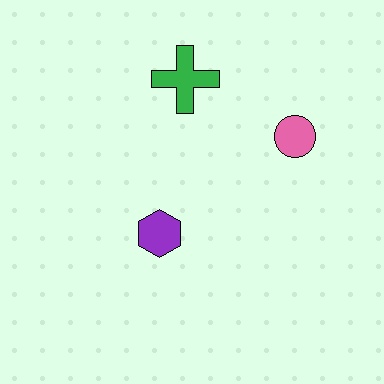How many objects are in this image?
There are 3 objects.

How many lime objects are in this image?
There are no lime objects.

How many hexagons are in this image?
There is 1 hexagon.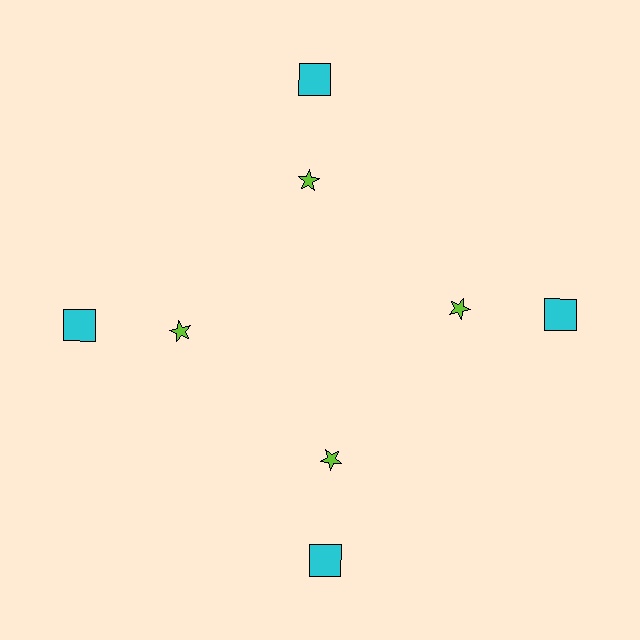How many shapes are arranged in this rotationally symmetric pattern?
There are 8 shapes, arranged in 4 groups of 2.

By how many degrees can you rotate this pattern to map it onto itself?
The pattern maps onto itself every 90 degrees of rotation.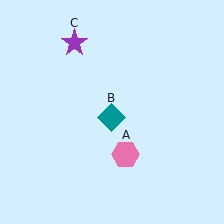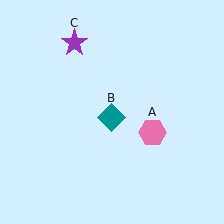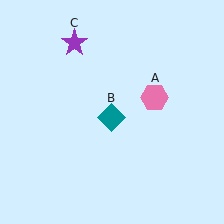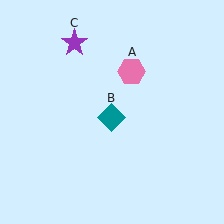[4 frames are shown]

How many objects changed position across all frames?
1 object changed position: pink hexagon (object A).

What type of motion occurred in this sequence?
The pink hexagon (object A) rotated counterclockwise around the center of the scene.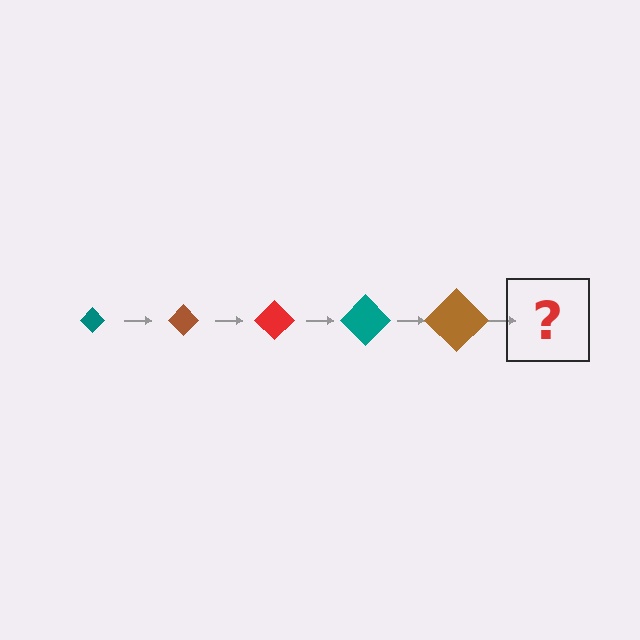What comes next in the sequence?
The next element should be a red diamond, larger than the previous one.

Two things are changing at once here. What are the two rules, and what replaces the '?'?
The two rules are that the diamond grows larger each step and the color cycles through teal, brown, and red. The '?' should be a red diamond, larger than the previous one.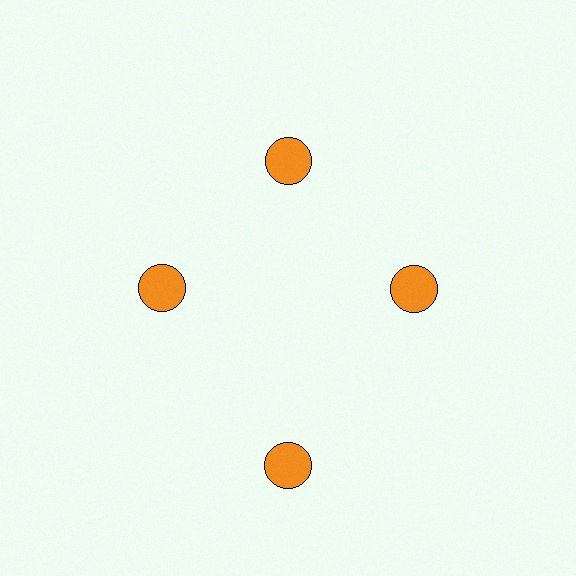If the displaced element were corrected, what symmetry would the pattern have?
It would have 4-fold rotational symmetry — the pattern would map onto itself every 90 degrees.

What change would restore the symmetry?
The symmetry would be restored by moving it inward, back onto the ring so that all 4 circles sit at equal angles and equal distance from the center.